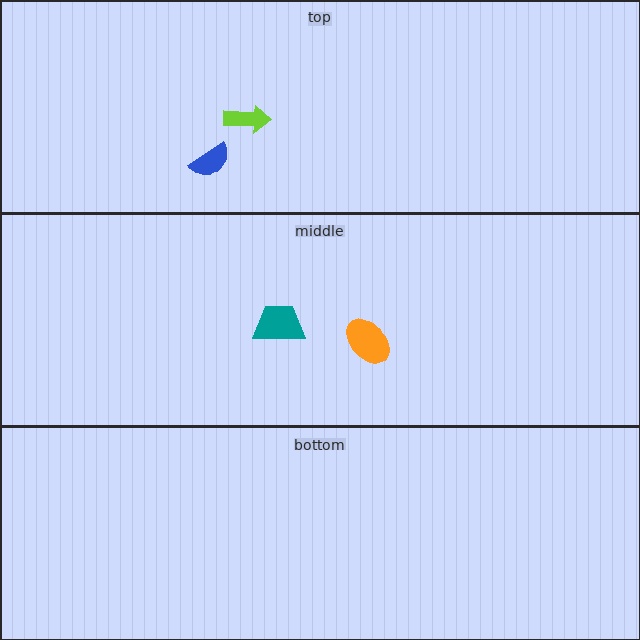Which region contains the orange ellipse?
The middle region.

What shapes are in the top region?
The lime arrow, the blue semicircle.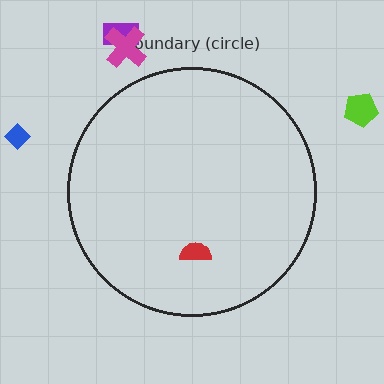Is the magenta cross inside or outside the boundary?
Outside.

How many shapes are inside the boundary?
1 inside, 4 outside.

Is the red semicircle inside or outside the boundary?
Inside.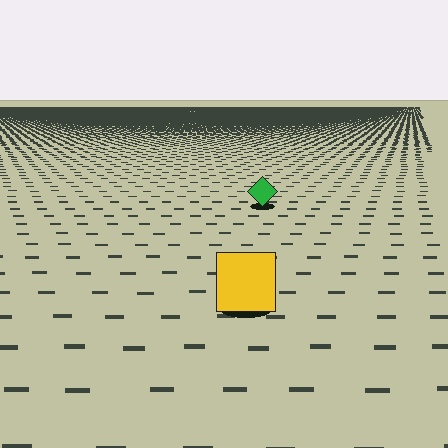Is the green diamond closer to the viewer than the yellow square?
No. The yellow square is closer — you can tell from the texture gradient: the ground texture is coarser near it.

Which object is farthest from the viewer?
The green diamond is farthest from the viewer. It appears smaller and the ground texture around it is denser.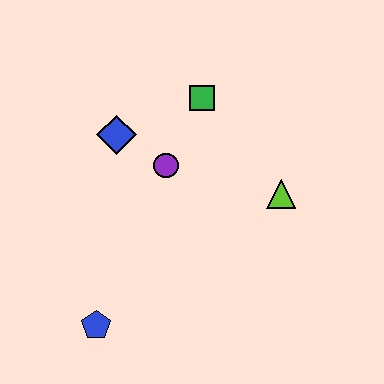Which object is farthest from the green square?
The blue pentagon is farthest from the green square.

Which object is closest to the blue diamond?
The purple circle is closest to the blue diamond.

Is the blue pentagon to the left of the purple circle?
Yes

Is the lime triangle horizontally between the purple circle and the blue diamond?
No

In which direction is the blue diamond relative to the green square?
The blue diamond is to the left of the green square.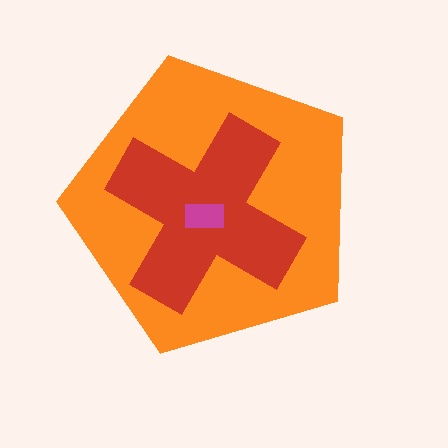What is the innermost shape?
The magenta rectangle.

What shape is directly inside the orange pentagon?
The red cross.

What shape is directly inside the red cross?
The magenta rectangle.